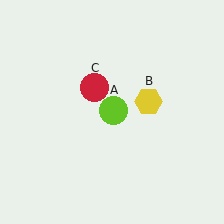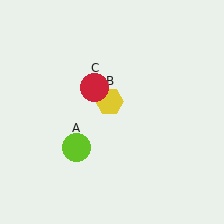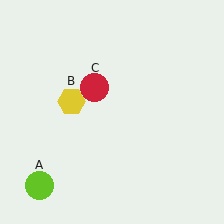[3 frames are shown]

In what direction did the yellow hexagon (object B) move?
The yellow hexagon (object B) moved left.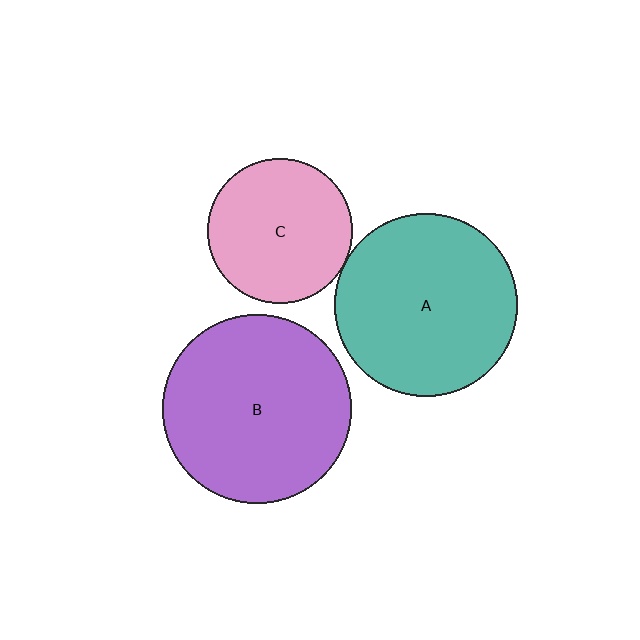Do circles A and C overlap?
Yes.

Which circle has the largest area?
Circle B (purple).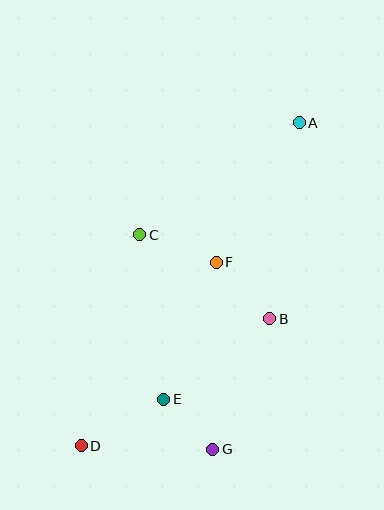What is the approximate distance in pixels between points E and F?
The distance between E and F is approximately 147 pixels.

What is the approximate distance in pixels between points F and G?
The distance between F and G is approximately 187 pixels.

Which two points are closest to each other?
Points E and G are closest to each other.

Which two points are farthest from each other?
Points A and D are farthest from each other.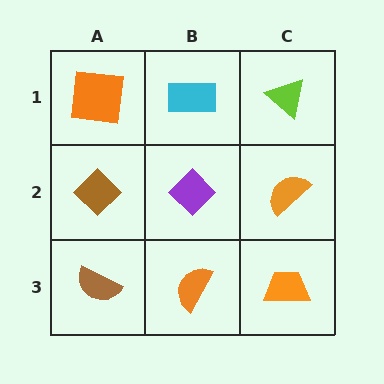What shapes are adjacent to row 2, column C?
A lime triangle (row 1, column C), an orange trapezoid (row 3, column C), a purple diamond (row 2, column B).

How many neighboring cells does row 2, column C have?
3.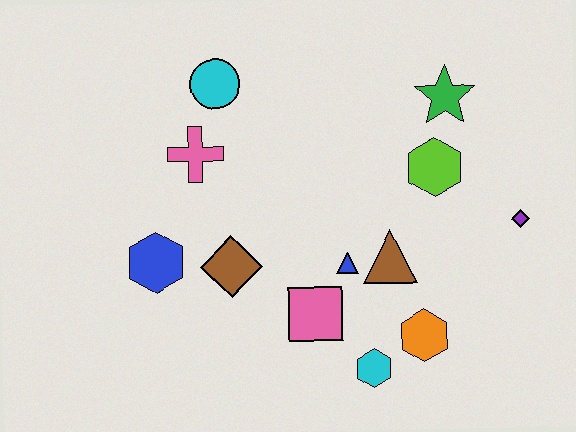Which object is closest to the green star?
The lime hexagon is closest to the green star.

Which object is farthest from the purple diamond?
The blue hexagon is farthest from the purple diamond.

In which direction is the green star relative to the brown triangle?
The green star is above the brown triangle.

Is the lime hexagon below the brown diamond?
No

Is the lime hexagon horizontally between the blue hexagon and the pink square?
No